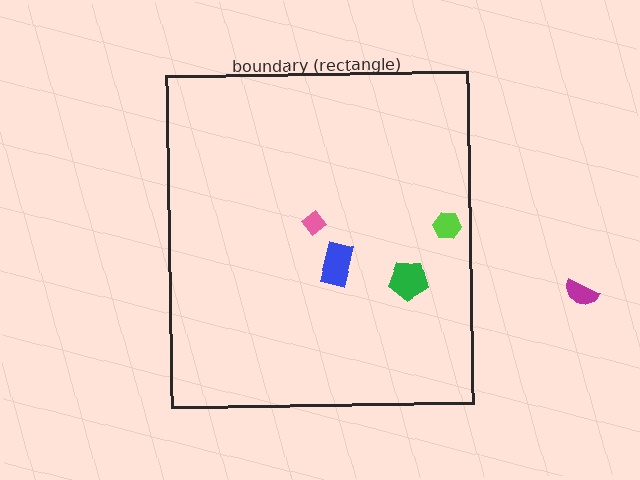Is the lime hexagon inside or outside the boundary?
Inside.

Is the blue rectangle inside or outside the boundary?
Inside.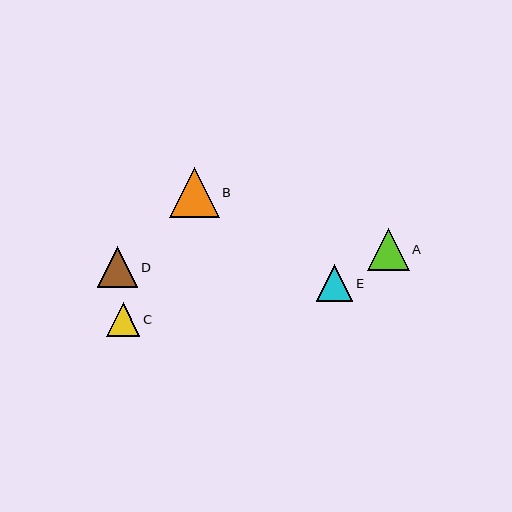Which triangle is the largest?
Triangle B is the largest with a size of approximately 50 pixels.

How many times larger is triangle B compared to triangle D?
Triangle B is approximately 1.2 times the size of triangle D.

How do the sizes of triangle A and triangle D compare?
Triangle A and triangle D are approximately the same size.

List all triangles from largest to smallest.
From largest to smallest: B, A, D, E, C.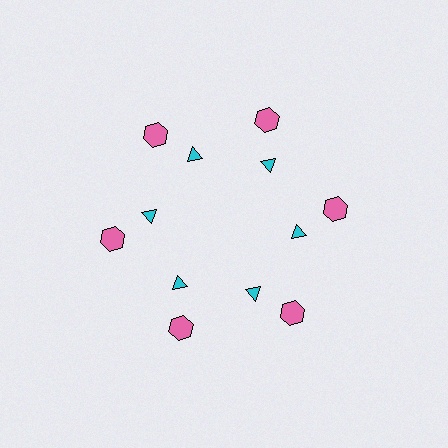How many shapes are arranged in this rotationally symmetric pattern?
There are 12 shapes, arranged in 6 groups of 2.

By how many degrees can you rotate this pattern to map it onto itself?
The pattern maps onto itself every 60 degrees of rotation.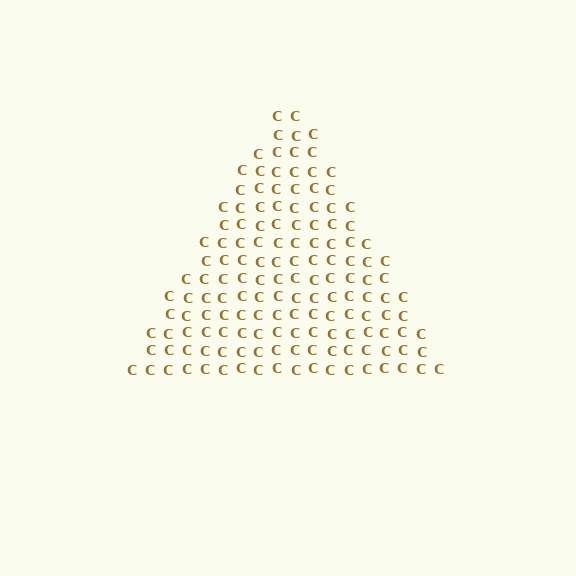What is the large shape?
The large shape is a triangle.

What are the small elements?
The small elements are letter C's.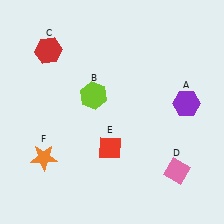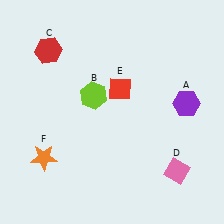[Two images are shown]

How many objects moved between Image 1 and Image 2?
1 object moved between the two images.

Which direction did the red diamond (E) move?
The red diamond (E) moved up.